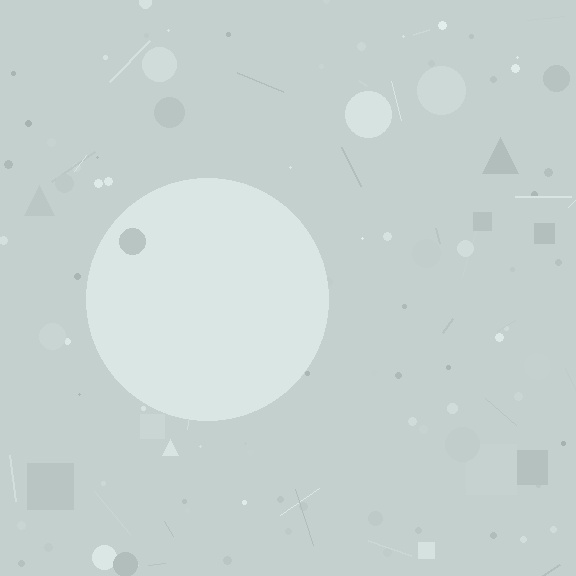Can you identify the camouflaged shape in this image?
The camouflaged shape is a circle.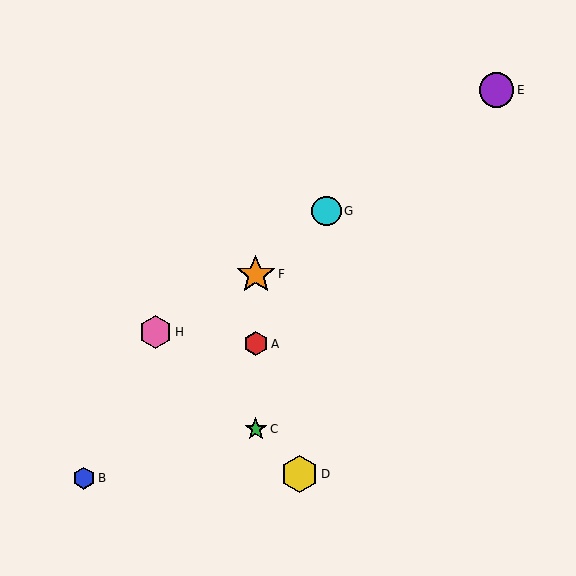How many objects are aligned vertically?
3 objects (A, C, F) are aligned vertically.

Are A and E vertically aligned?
No, A is at x≈256 and E is at x≈496.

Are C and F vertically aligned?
Yes, both are at x≈256.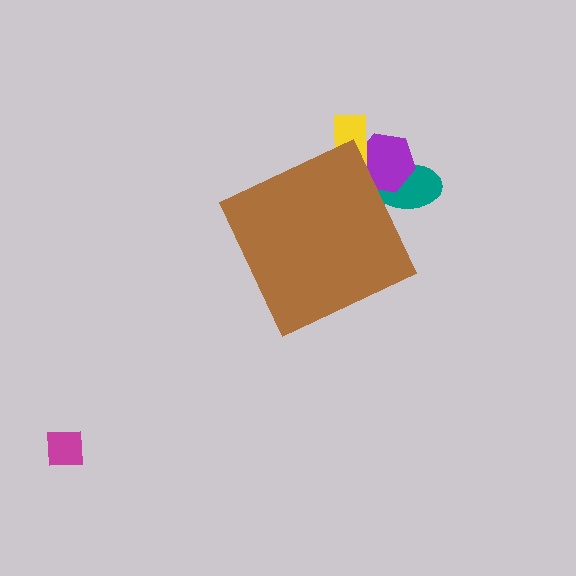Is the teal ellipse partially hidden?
Yes, the teal ellipse is partially hidden behind the brown diamond.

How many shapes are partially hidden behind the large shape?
3 shapes are partially hidden.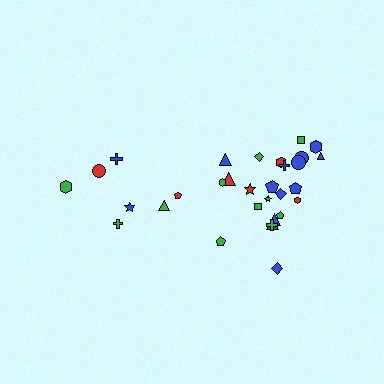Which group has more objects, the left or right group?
The right group.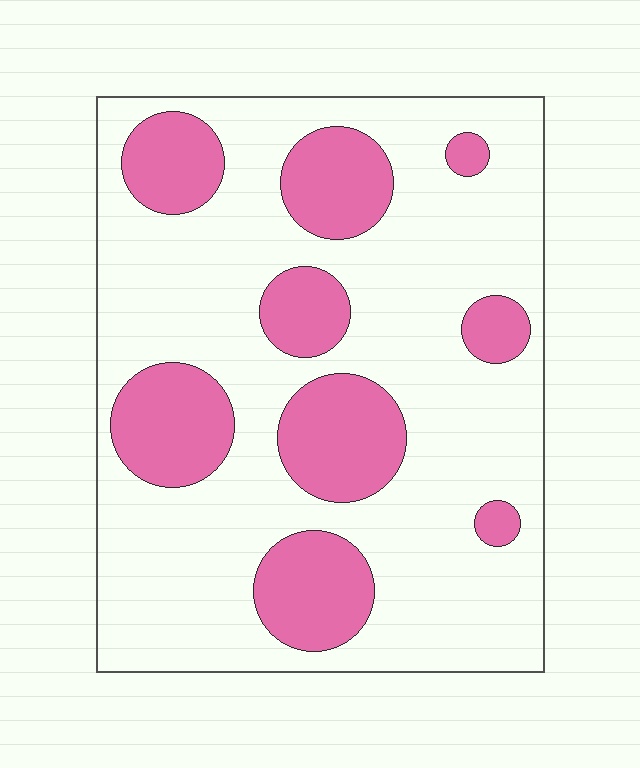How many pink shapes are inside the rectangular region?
9.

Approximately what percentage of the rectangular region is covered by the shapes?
Approximately 25%.